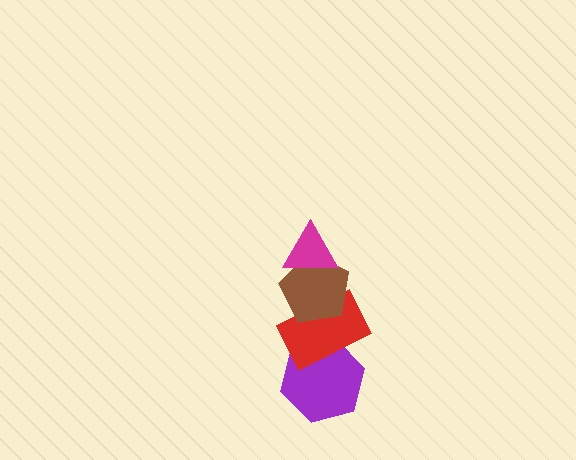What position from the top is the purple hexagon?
The purple hexagon is 4th from the top.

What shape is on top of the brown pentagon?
The magenta triangle is on top of the brown pentagon.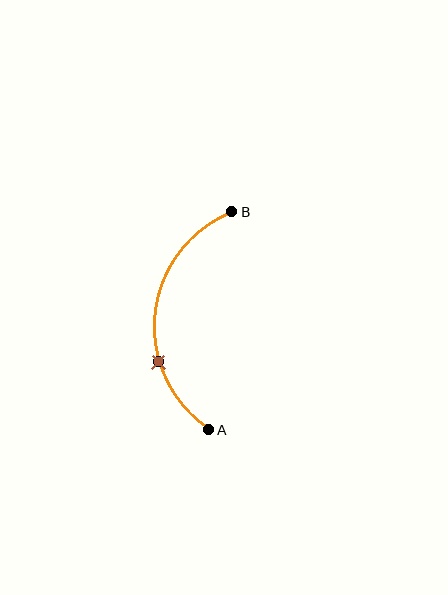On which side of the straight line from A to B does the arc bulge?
The arc bulges to the left of the straight line connecting A and B.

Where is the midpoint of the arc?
The arc midpoint is the point on the curve farthest from the straight line joining A and B. It sits to the left of that line.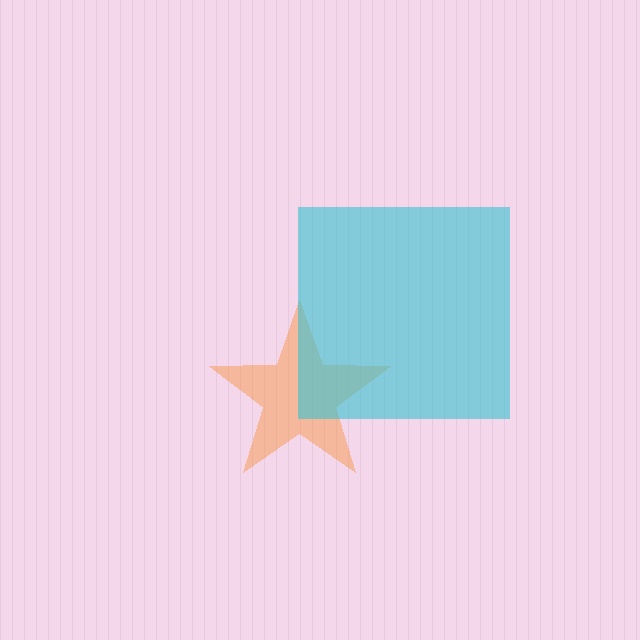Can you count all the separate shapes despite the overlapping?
Yes, there are 2 separate shapes.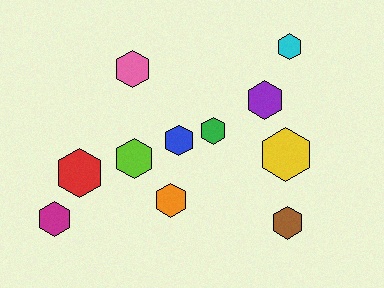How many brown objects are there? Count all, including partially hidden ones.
There is 1 brown object.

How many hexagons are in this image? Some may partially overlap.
There are 11 hexagons.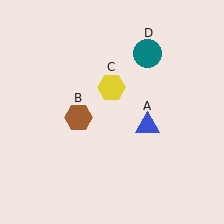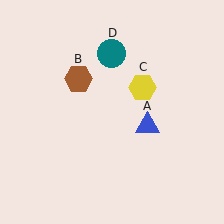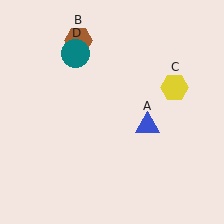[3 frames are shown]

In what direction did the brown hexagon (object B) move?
The brown hexagon (object B) moved up.